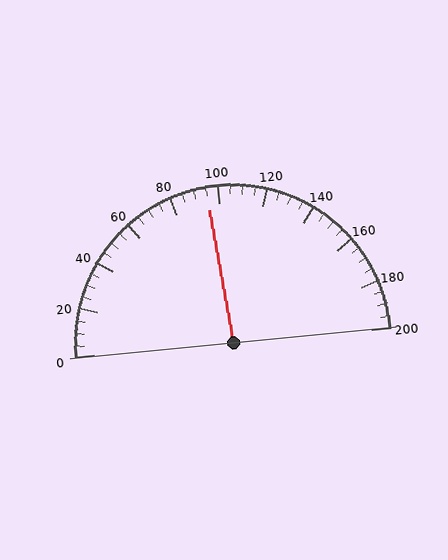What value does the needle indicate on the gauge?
The needle indicates approximately 95.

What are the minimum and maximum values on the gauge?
The gauge ranges from 0 to 200.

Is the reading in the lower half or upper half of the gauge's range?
The reading is in the lower half of the range (0 to 200).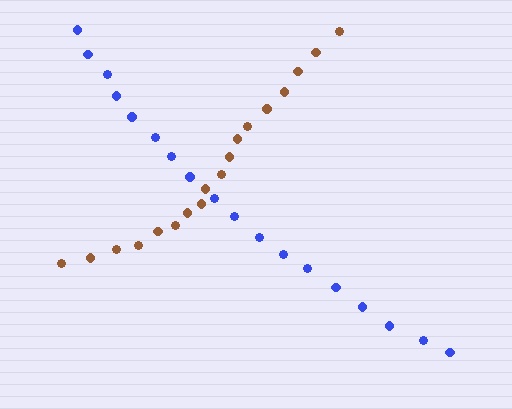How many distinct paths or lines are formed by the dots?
There are 2 distinct paths.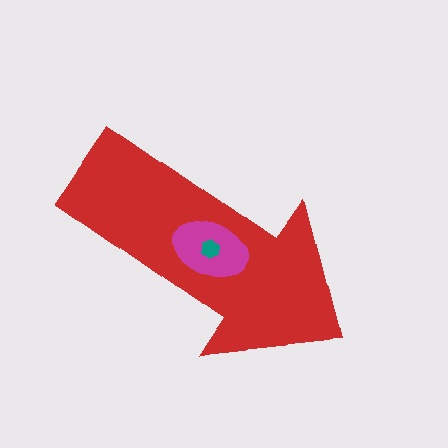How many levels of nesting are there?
3.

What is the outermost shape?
The red arrow.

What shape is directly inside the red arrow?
The magenta ellipse.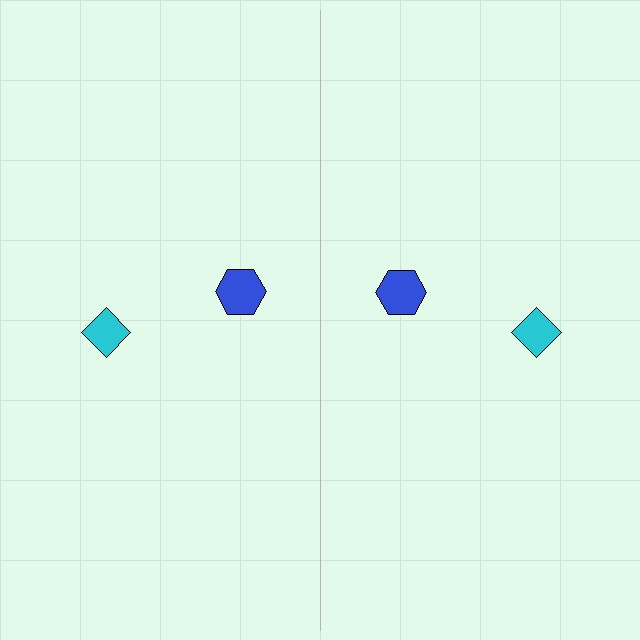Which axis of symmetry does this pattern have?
The pattern has a vertical axis of symmetry running through the center of the image.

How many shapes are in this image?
There are 4 shapes in this image.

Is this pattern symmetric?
Yes, this pattern has bilateral (reflection) symmetry.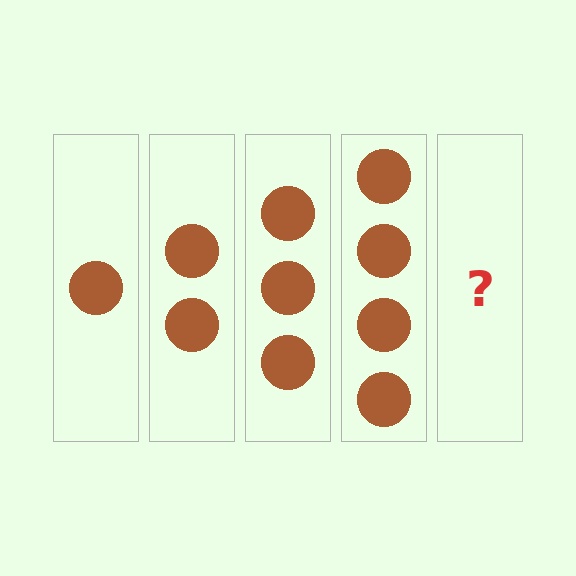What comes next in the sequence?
The next element should be 5 circles.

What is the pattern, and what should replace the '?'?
The pattern is that each step adds one more circle. The '?' should be 5 circles.